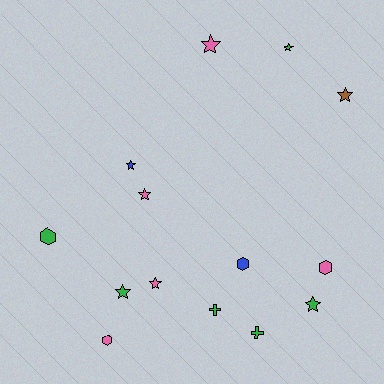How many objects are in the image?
There are 14 objects.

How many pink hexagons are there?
There are 2 pink hexagons.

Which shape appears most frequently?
Star, with 8 objects.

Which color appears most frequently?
Green, with 6 objects.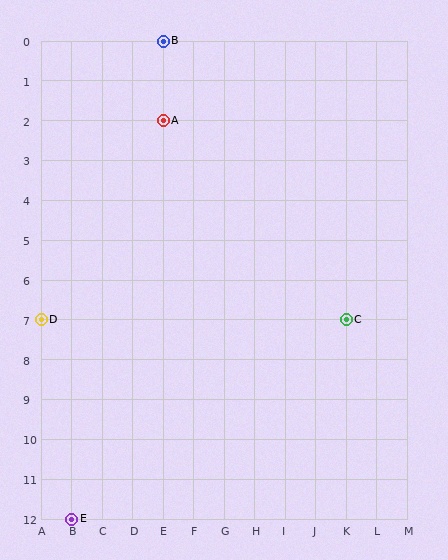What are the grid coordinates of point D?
Point D is at grid coordinates (A, 7).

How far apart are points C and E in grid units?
Points C and E are 9 columns and 5 rows apart (about 10.3 grid units diagonally).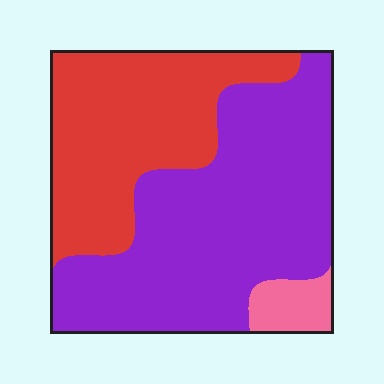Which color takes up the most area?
Purple, at roughly 55%.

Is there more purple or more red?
Purple.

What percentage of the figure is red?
Red takes up about three eighths (3/8) of the figure.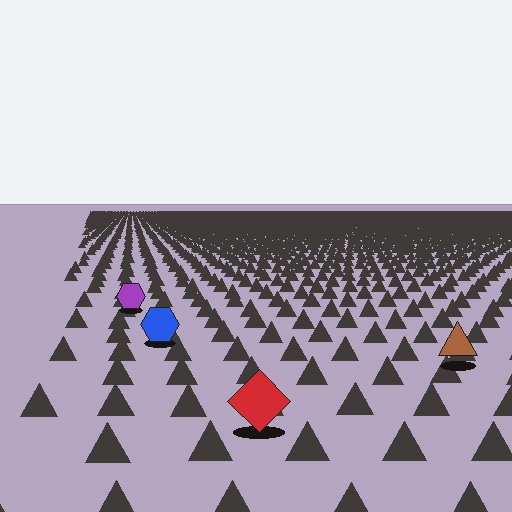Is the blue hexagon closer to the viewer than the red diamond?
No. The red diamond is closer — you can tell from the texture gradient: the ground texture is coarser near it.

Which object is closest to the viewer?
The red diamond is closest. The texture marks near it are larger and more spread out.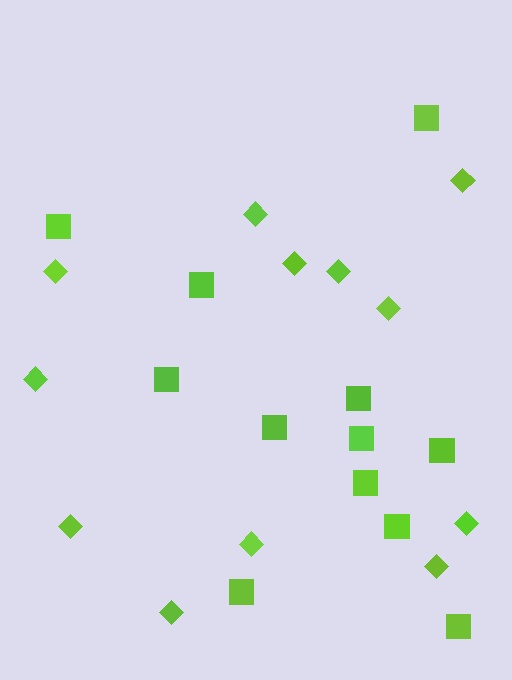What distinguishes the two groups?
There are 2 groups: one group of diamonds (12) and one group of squares (12).